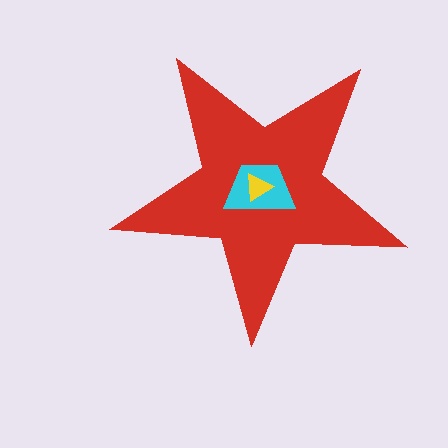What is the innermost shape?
The yellow triangle.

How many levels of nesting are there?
3.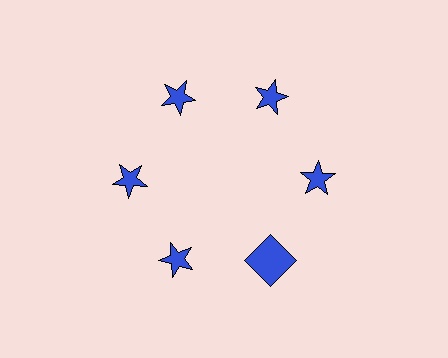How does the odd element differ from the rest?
It has a different shape: square instead of star.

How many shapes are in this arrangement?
There are 6 shapes arranged in a ring pattern.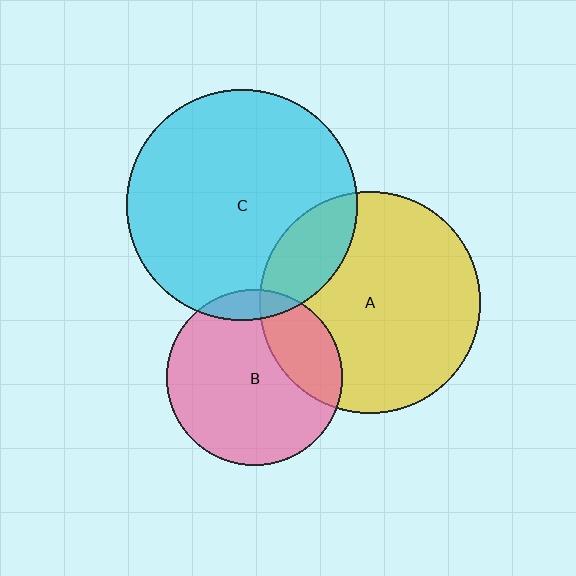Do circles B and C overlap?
Yes.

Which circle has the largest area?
Circle C (cyan).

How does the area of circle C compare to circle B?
Approximately 1.7 times.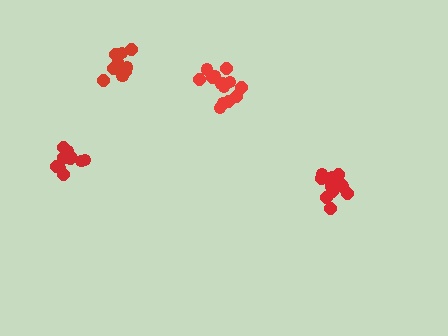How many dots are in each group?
Group 1: 11 dots, Group 2: 12 dots, Group 3: 14 dots, Group 4: 14 dots (51 total).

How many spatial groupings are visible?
There are 4 spatial groupings.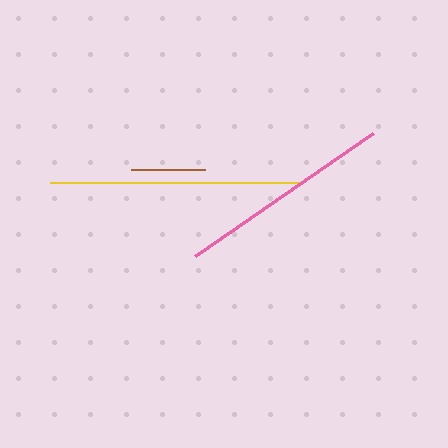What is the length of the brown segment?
The brown segment is approximately 74 pixels long.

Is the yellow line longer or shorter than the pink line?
The yellow line is longer than the pink line.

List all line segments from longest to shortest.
From longest to shortest: yellow, pink, brown.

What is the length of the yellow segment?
The yellow segment is approximately 253 pixels long.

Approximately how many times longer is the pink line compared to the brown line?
The pink line is approximately 2.9 times the length of the brown line.